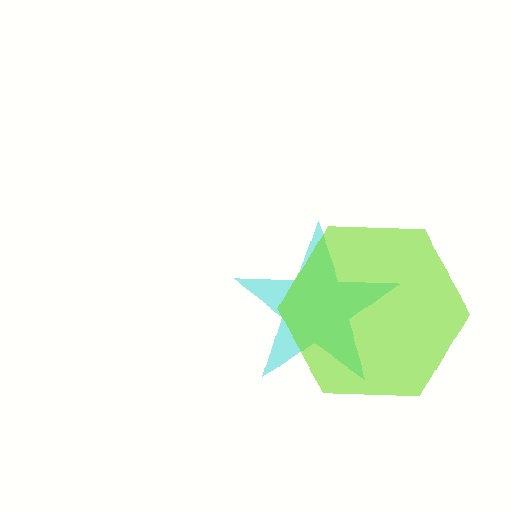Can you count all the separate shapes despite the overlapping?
Yes, there are 2 separate shapes.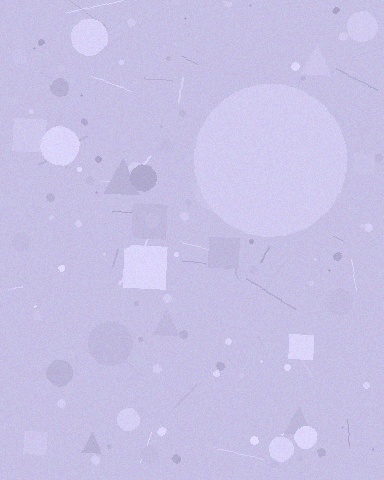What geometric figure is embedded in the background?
A circle is embedded in the background.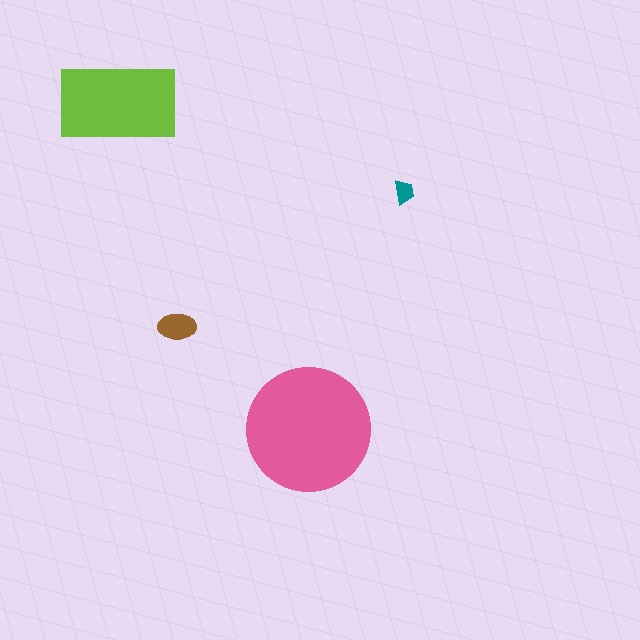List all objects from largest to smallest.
The pink circle, the lime rectangle, the brown ellipse, the teal trapezoid.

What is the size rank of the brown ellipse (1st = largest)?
3rd.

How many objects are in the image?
There are 4 objects in the image.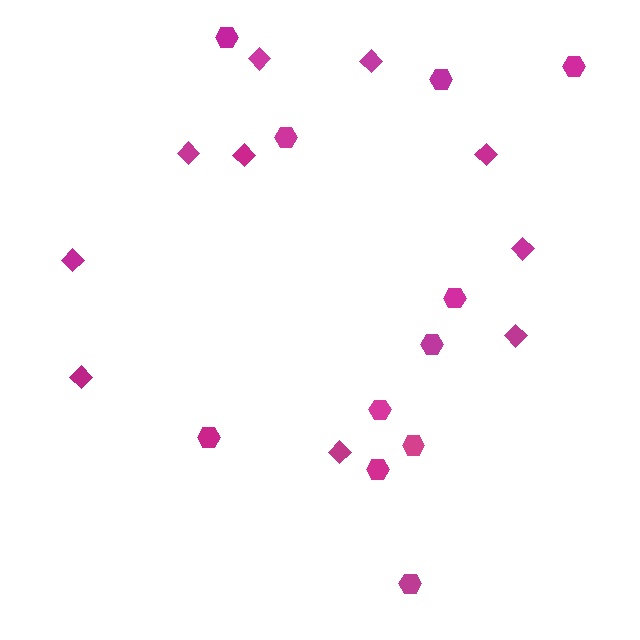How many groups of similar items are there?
There are 2 groups: one group of diamonds (10) and one group of hexagons (11).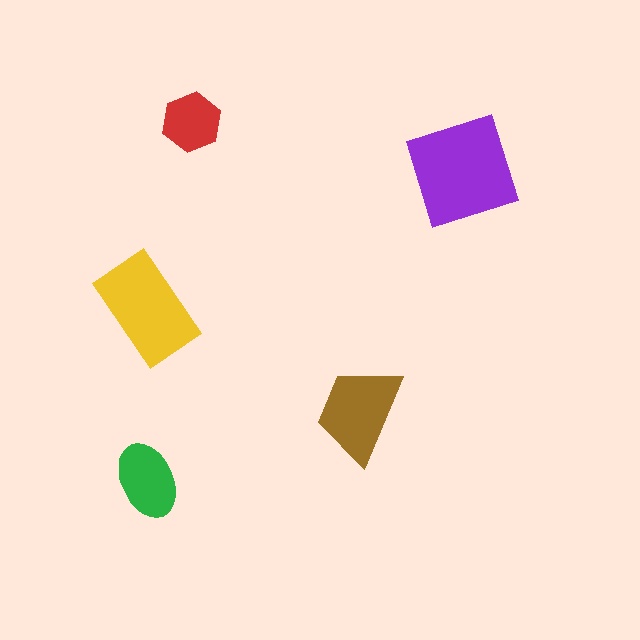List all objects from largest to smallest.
The purple diamond, the yellow rectangle, the brown trapezoid, the green ellipse, the red hexagon.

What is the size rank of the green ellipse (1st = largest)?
4th.